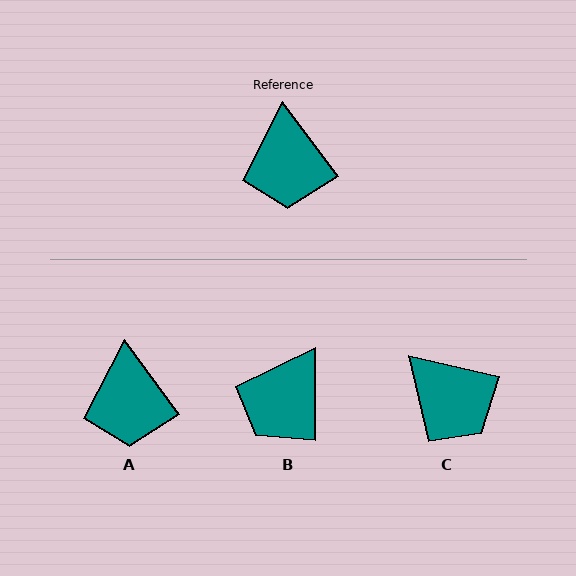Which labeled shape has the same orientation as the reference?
A.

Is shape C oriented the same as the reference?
No, it is off by about 40 degrees.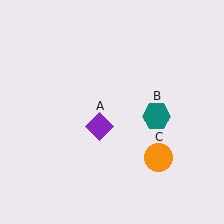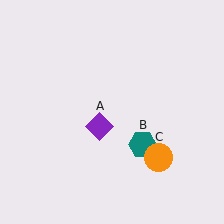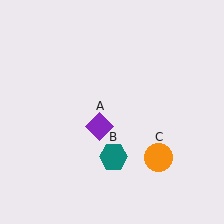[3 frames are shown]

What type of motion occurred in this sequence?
The teal hexagon (object B) rotated clockwise around the center of the scene.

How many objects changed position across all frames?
1 object changed position: teal hexagon (object B).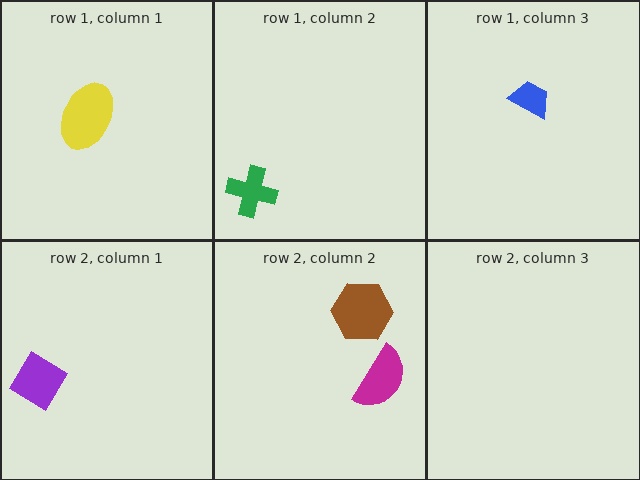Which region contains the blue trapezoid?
The row 1, column 3 region.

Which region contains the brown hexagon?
The row 2, column 2 region.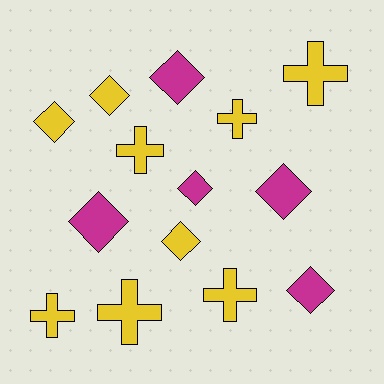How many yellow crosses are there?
There are 6 yellow crosses.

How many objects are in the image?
There are 14 objects.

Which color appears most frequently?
Yellow, with 9 objects.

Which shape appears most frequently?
Diamond, with 8 objects.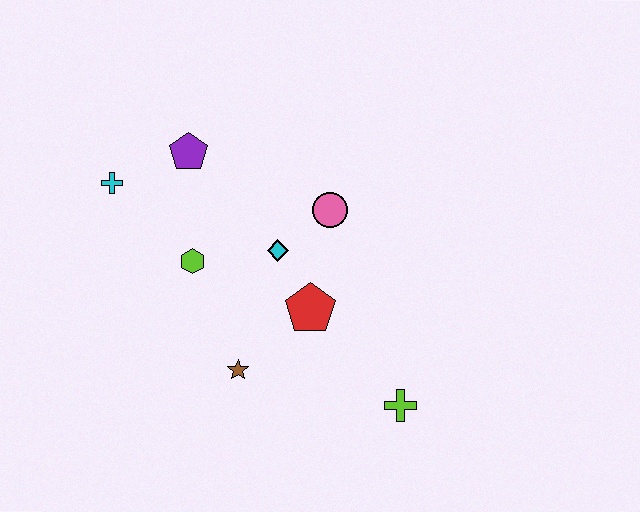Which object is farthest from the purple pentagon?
The lime cross is farthest from the purple pentagon.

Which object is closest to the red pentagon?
The cyan diamond is closest to the red pentagon.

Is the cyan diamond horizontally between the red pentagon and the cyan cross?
Yes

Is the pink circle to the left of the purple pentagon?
No